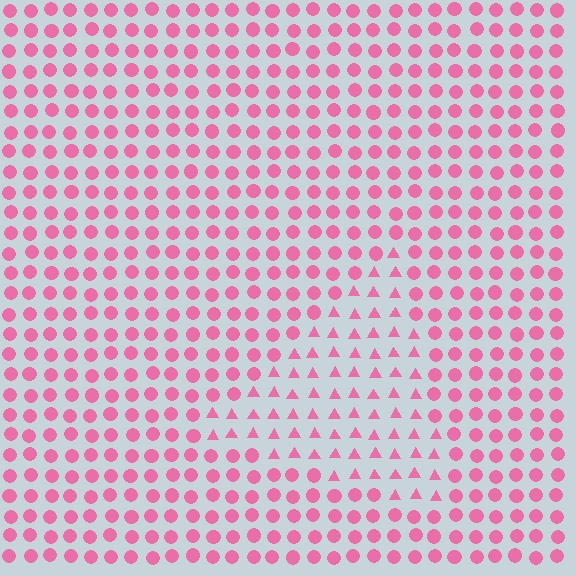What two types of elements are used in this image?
The image uses triangles inside the triangle region and circles outside it.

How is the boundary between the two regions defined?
The boundary is defined by a change in element shape: triangles inside vs. circles outside. All elements share the same color and spacing.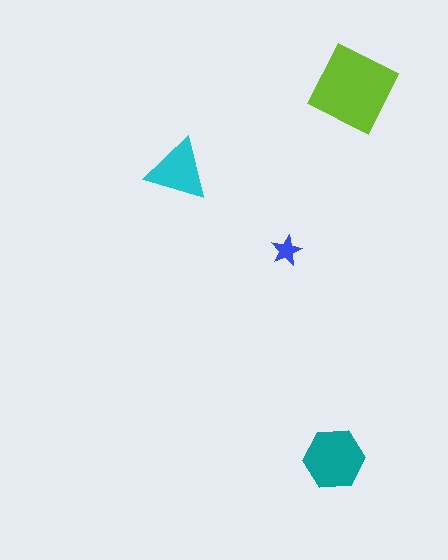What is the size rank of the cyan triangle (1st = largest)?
3rd.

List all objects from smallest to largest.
The blue star, the cyan triangle, the teal hexagon, the lime square.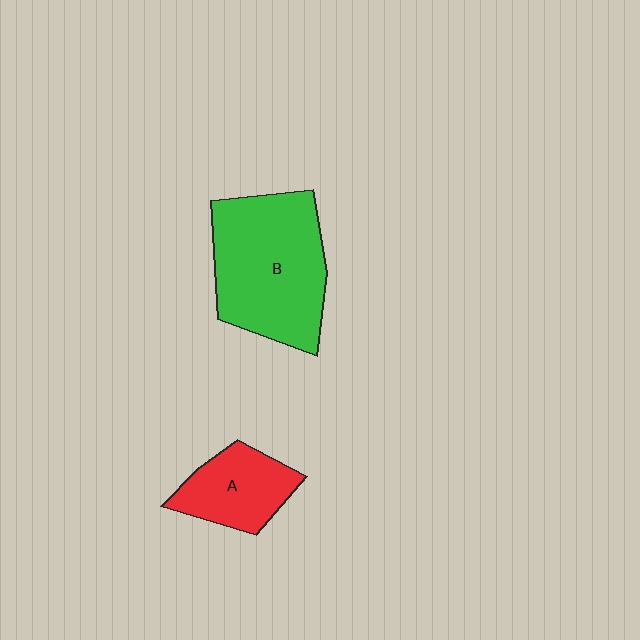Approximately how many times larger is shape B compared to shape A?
Approximately 2.0 times.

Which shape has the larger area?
Shape B (green).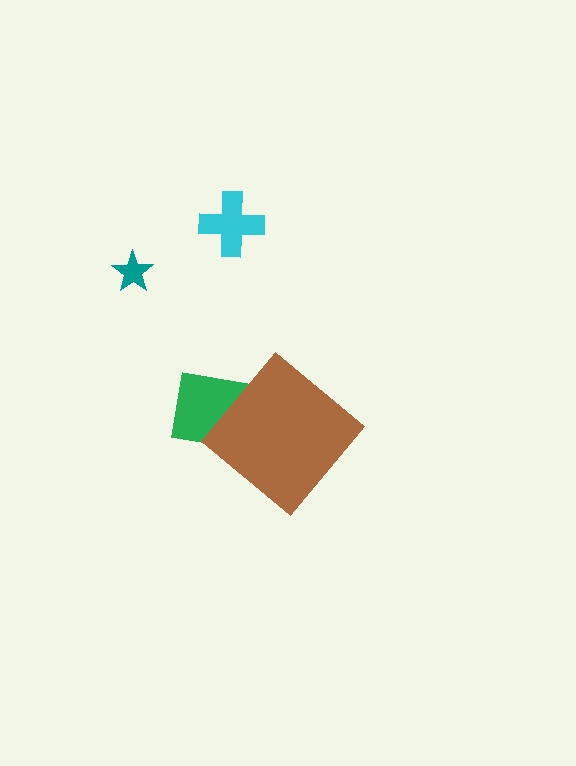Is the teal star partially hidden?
No, the teal star is fully visible.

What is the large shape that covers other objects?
A brown diamond.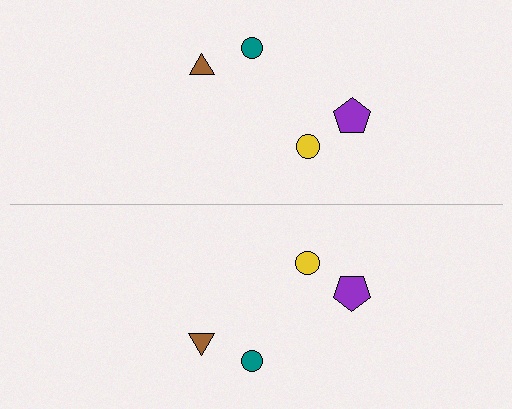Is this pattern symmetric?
Yes, this pattern has bilateral (reflection) symmetry.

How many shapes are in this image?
There are 8 shapes in this image.